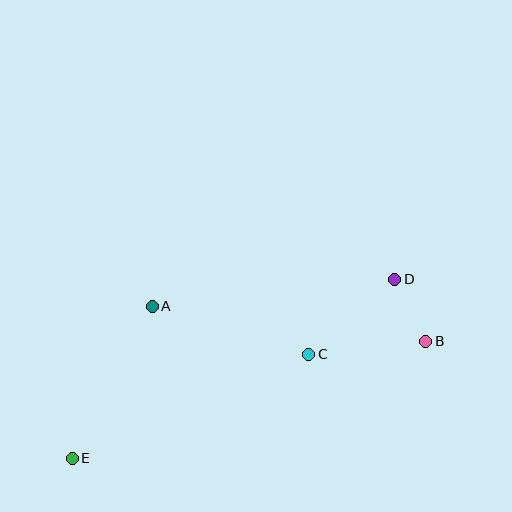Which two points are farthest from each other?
Points B and E are farthest from each other.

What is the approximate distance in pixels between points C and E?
The distance between C and E is approximately 259 pixels.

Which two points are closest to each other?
Points B and D are closest to each other.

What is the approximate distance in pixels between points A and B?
The distance between A and B is approximately 276 pixels.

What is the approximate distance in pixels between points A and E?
The distance between A and E is approximately 172 pixels.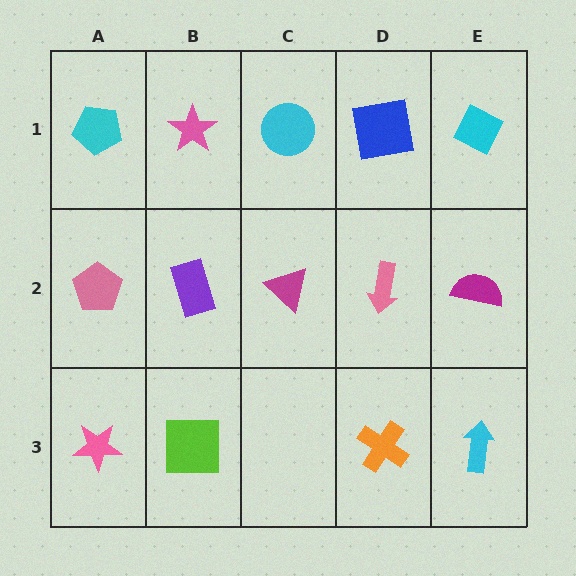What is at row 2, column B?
A purple rectangle.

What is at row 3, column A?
A pink star.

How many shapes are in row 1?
5 shapes.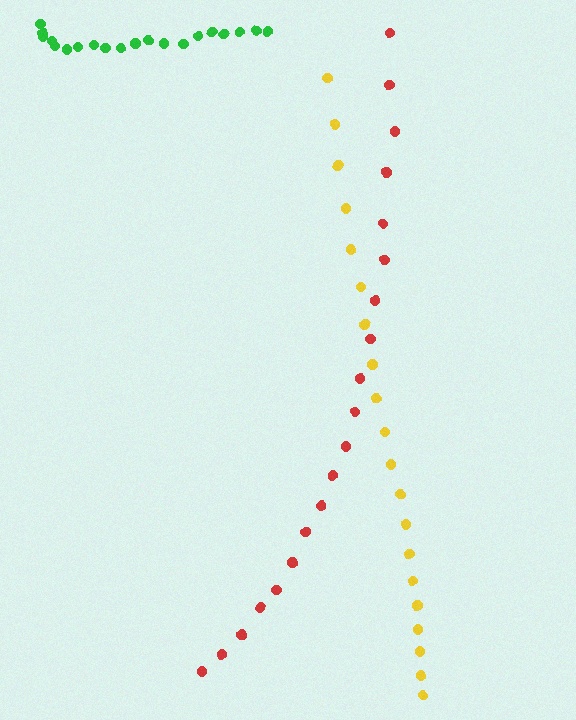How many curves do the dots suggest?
There are 3 distinct paths.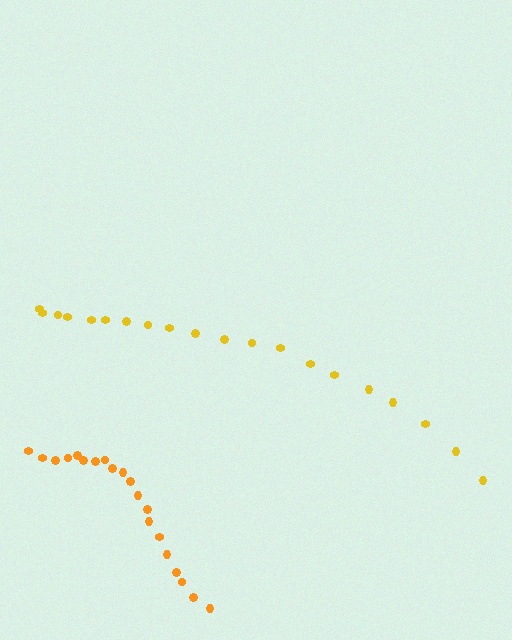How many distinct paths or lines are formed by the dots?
There are 2 distinct paths.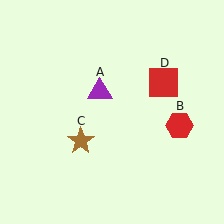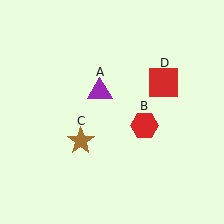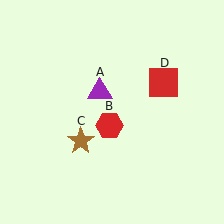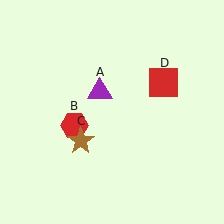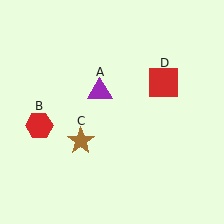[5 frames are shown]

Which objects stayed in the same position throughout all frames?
Purple triangle (object A) and brown star (object C) and red square (object D) remained stationary.